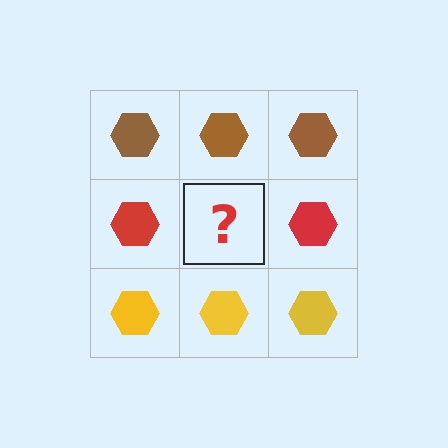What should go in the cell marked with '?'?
The missing cell should contain a red hexagon.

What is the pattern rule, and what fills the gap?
The rule is that each row has a consistent color. The gap should be filled with a red hexagon.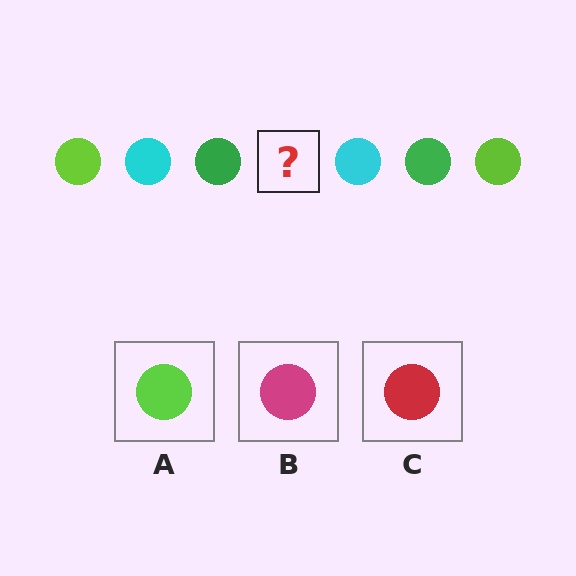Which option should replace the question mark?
Option A.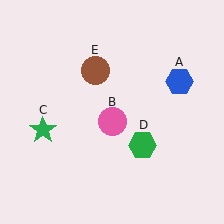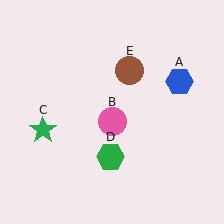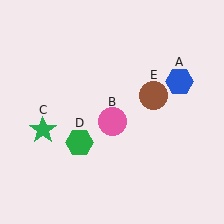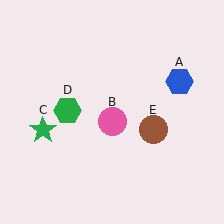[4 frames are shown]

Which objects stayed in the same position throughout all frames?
Blue hexagon (object A) and pink circle (object B) and green star (object C) remained stationary.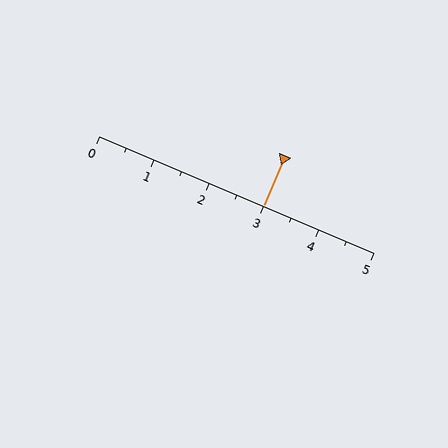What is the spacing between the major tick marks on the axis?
The major ticks are spaced 1 apart.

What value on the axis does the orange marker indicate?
The marker indicates approximately 3.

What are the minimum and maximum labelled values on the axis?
The axis runs from 0 to 5.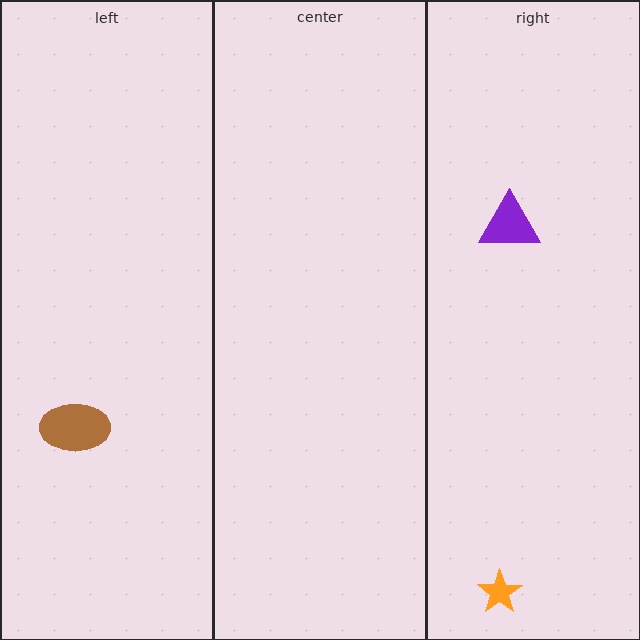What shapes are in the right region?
The orange star, the purple triangle.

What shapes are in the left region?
The brown ellipse.